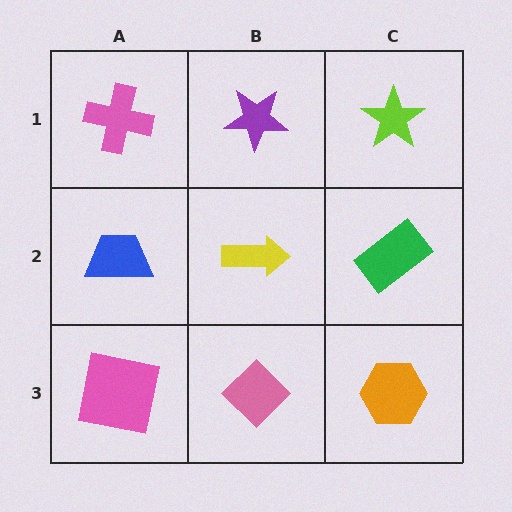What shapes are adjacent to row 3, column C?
A green rectangle (row 2, column C), a pink diamond (row 3, column B).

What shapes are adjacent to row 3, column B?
A yellow arrow (row 2, column B), a pink square (row 3, column A), an orange hexagon (row 3, column C).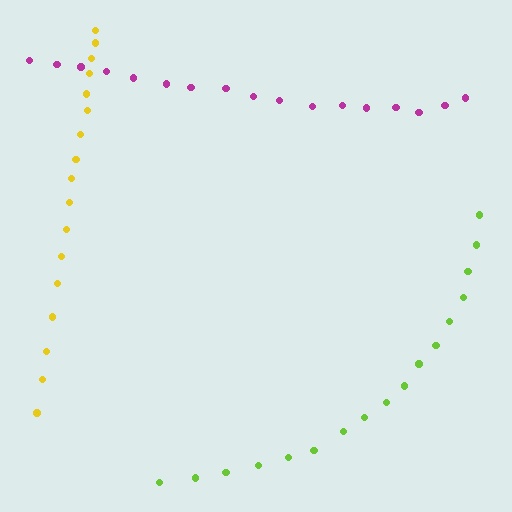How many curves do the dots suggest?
There are 3 distinct paths.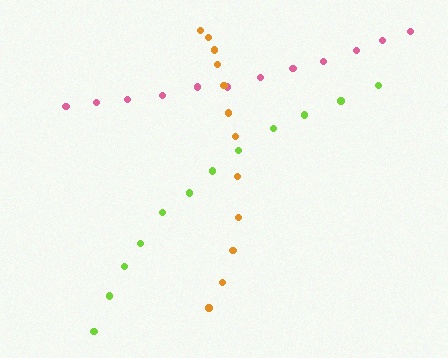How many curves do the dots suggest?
There are 3 distinct paths.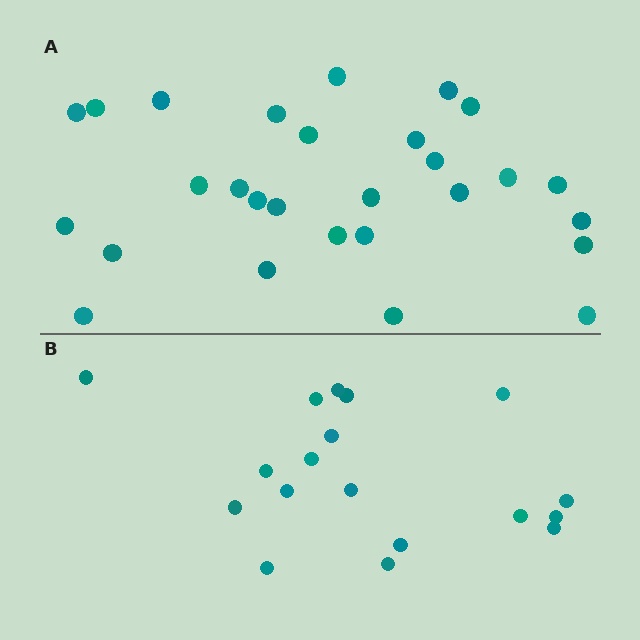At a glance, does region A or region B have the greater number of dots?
Region A (the top region) has more dots.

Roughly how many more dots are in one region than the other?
Region A has roughly 10 or so more dots than region B.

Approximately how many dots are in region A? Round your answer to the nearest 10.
About 30 dots. (The exact count is 28, which rounds to 30.)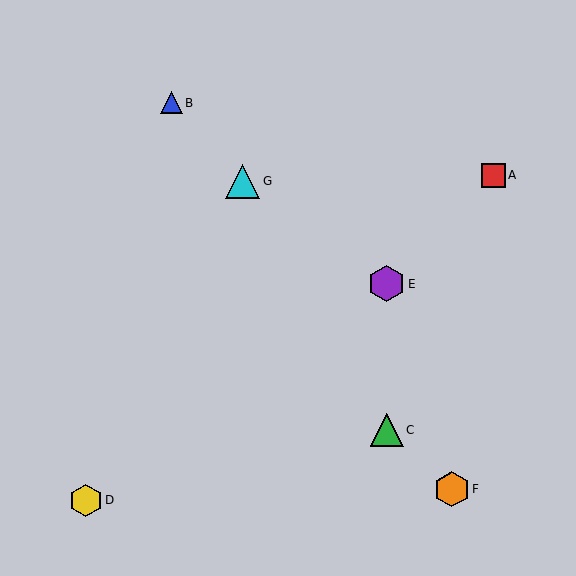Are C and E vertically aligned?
Yes, both are at x≈387.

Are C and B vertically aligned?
No, C is at x≈387 and B is at x≈171.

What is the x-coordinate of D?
Object D is at x≈86.